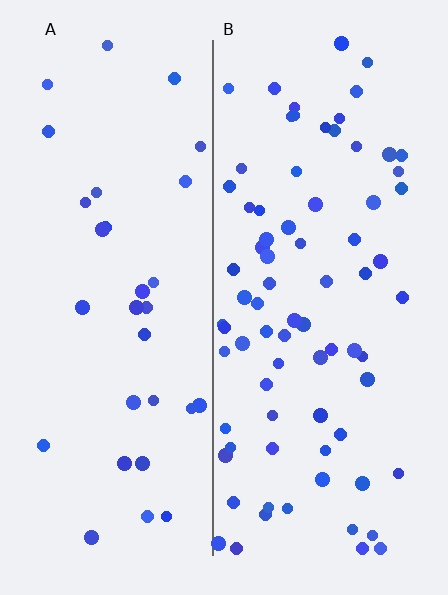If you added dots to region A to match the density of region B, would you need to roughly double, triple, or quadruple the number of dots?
Approximately double.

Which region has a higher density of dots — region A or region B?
B (the right).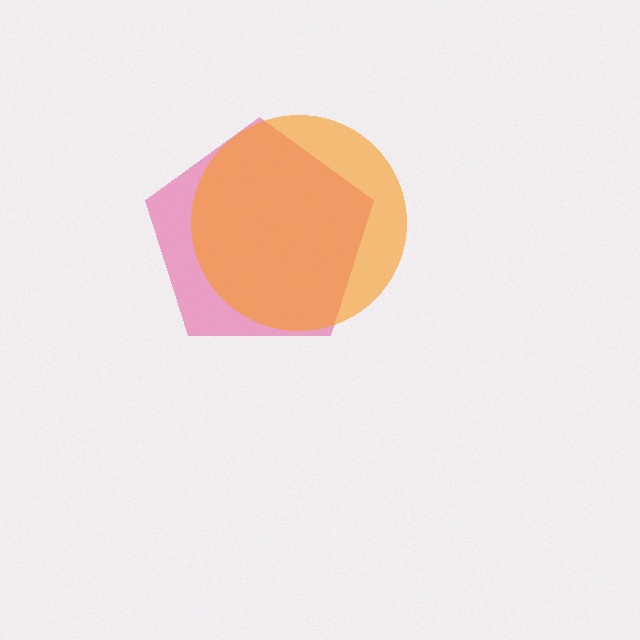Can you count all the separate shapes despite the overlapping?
Yes, there are 2 separate shapes.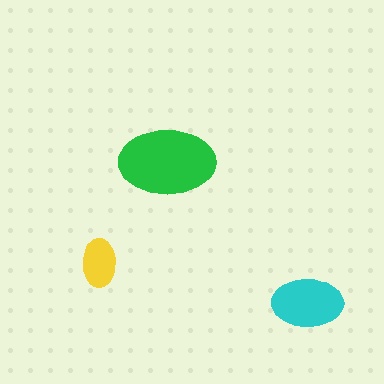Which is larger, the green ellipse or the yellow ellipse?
The green one.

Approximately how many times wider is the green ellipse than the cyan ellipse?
About 1.5 times wider.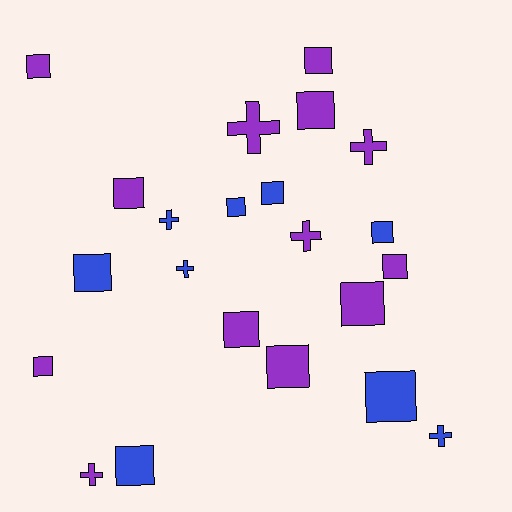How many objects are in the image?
There are 22 objects.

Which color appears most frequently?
Purple, with 13 objects.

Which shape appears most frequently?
Square, with 15 objects.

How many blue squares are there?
There are 6 blue squares.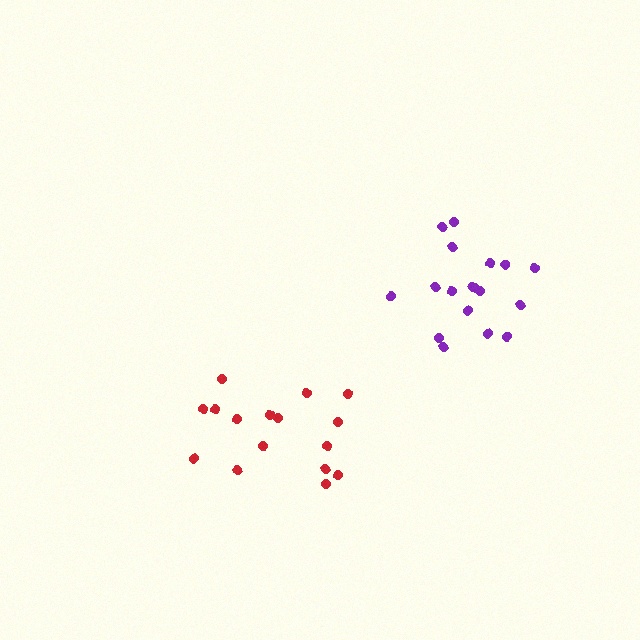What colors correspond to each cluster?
The clusters are colored: red, purple.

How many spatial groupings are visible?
There are 2 spatial groupings.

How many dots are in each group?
Group 1: 16 dots, Group 2: 18 dots (34 total).